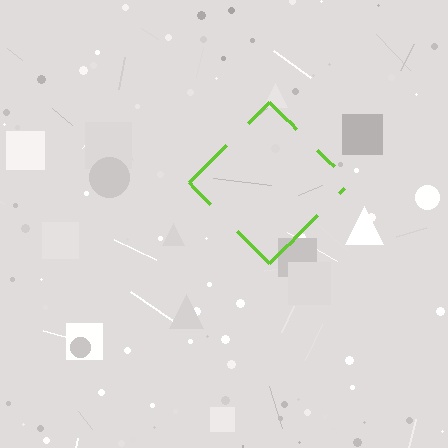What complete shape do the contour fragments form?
The contour fragments form a diamond.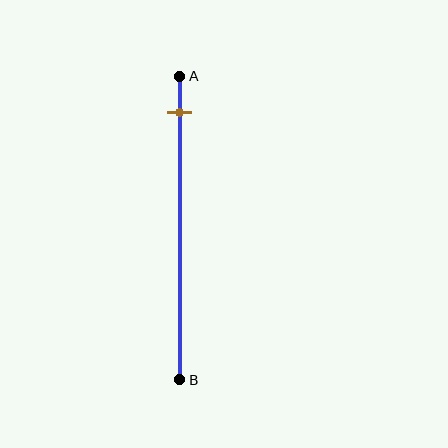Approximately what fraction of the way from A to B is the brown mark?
The brown mark is approximately 10% of the way from A to B.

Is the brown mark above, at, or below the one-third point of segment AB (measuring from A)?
The brown mark is above the one-third point of segment AB.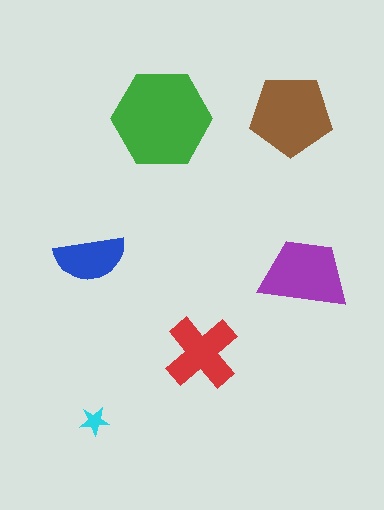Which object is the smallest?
The cyan star.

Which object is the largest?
The green hexagon.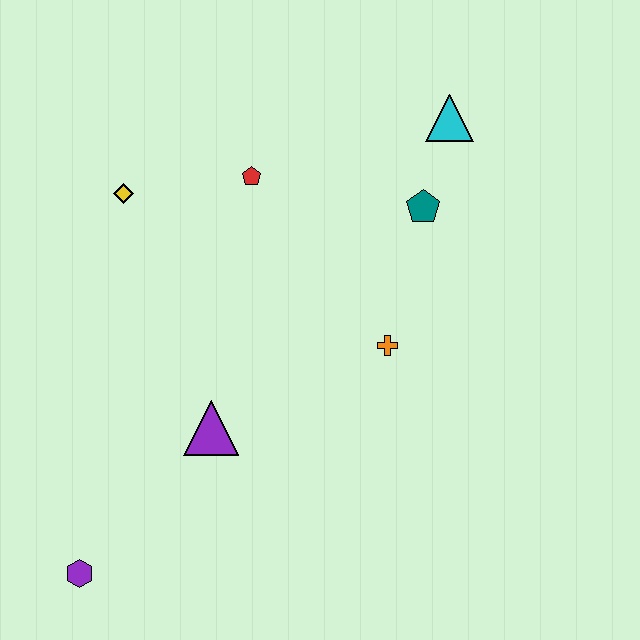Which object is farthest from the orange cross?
The purple hexagon is farthest from the orange cross.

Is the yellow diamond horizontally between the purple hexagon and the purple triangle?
Yes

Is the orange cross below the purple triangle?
No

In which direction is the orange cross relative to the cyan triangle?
The orange cross is below the cyan triangle.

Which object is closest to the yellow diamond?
The red pentagon is closest to the yellow diamond.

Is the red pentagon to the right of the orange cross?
No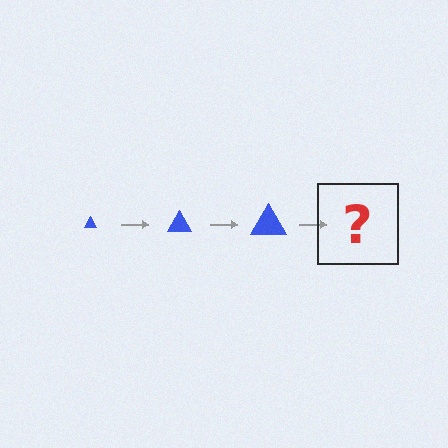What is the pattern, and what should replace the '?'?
The pattern is that the triangle gets progressively larger each step. The '?' should be a blue triangle, larger than the previous one.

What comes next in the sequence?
The next element should be a blue triangle, larger than the previous one.